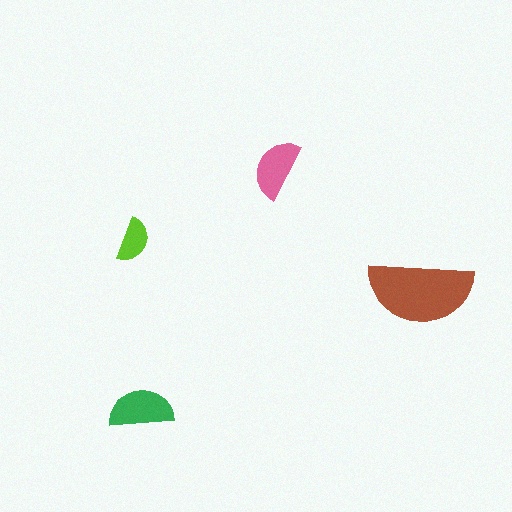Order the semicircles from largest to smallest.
the brown one, the green one, the pink one, the lime one.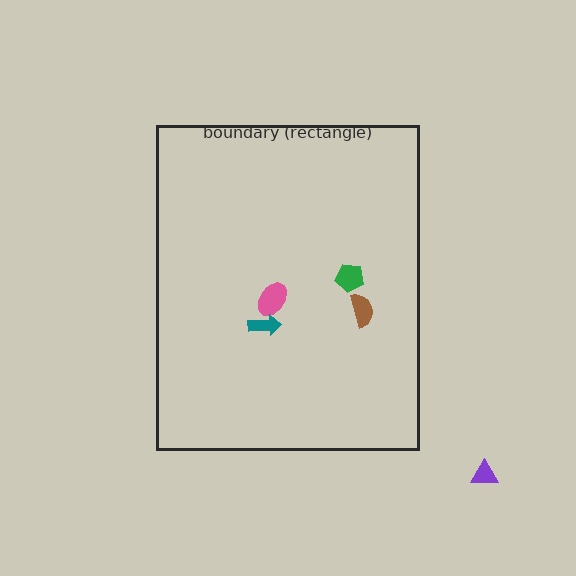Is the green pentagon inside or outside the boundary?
Inside.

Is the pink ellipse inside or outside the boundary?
Inside.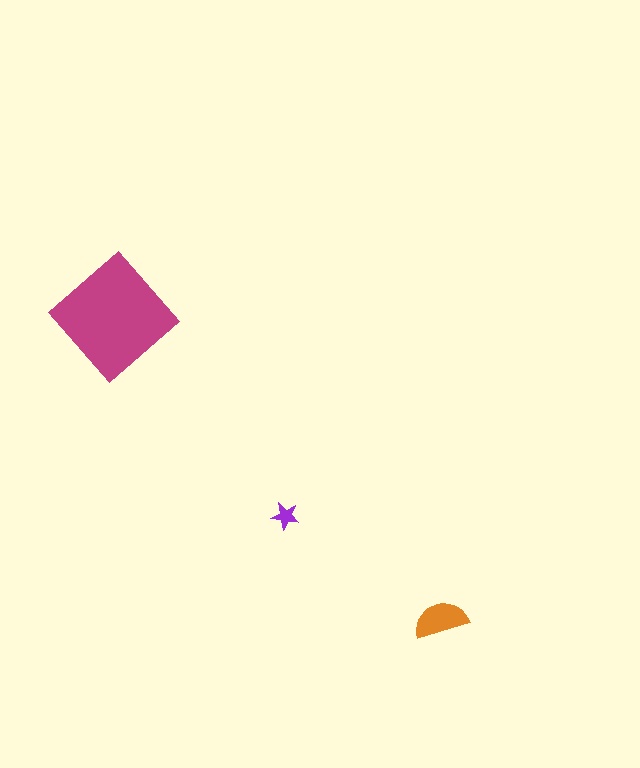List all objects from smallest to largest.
The purple star, the orange semicircle, the magenta diamond.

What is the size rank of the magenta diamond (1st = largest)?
1st.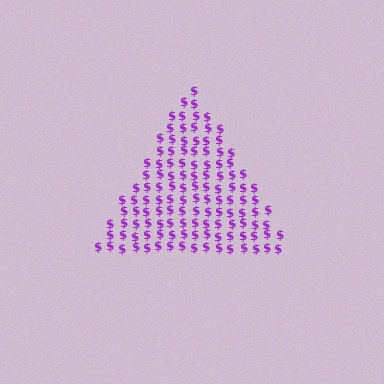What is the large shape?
The large shape is a triangle.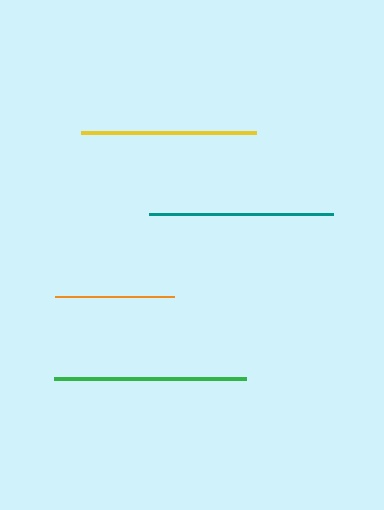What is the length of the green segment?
The green segment is approximately 192 pixels long.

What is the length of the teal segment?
The teal segment is approximately 184 pixels long.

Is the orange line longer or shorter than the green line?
The green line is longer than the orange line.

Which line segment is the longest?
The green line is the longest at approximately 192 pixels.